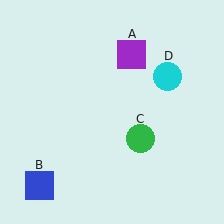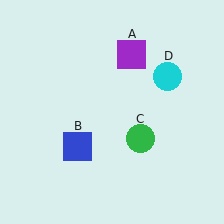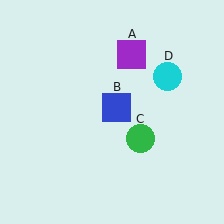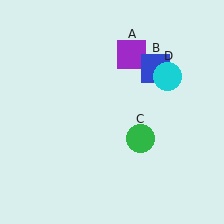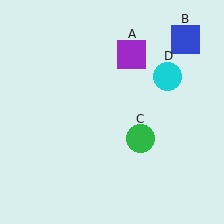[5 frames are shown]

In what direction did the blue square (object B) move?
The blue square (object B) moved up and to the right.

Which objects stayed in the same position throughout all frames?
Purple square (object A) and green circle (object C) and cyan circle (object D) remained stationary.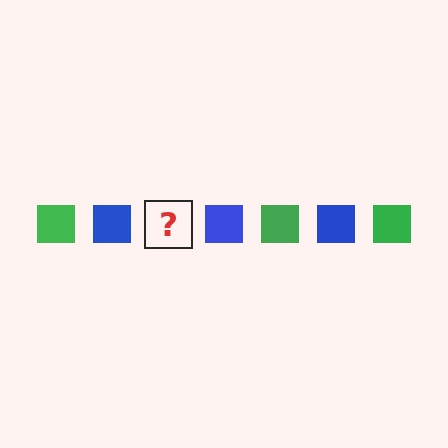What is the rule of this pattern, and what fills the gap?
The rule is that the pattern cycles through green, blue squares. The gap should be filled with a green square.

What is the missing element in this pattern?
The missing element is a green square.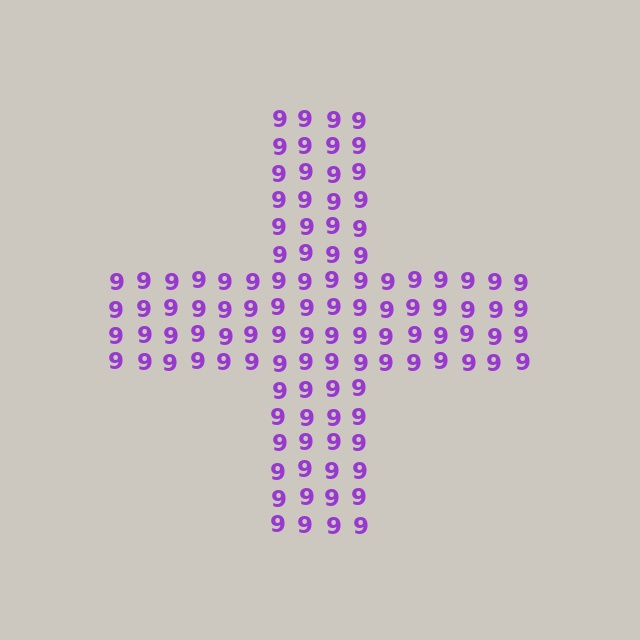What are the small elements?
The small elements are digit 9's.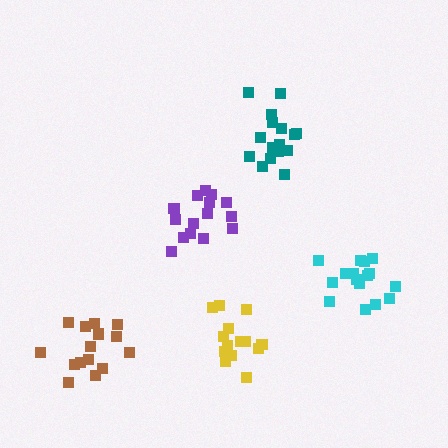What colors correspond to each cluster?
The clusters are colored: yellow, purple, cyan, brown, teal.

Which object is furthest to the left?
The brown cluster is leftmost.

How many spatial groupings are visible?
There are 5 spatial groupings.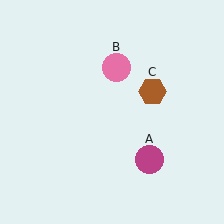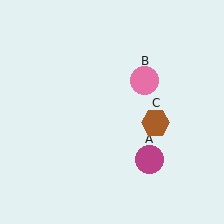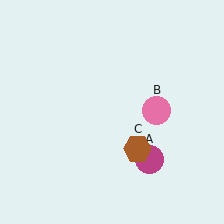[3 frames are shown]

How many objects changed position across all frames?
2 objects changed position: pink circle (object B), brown hexagon (object C).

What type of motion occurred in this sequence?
The pink circle (object B), brown hexagon (object C) rotated clockwise around the center of the scene.